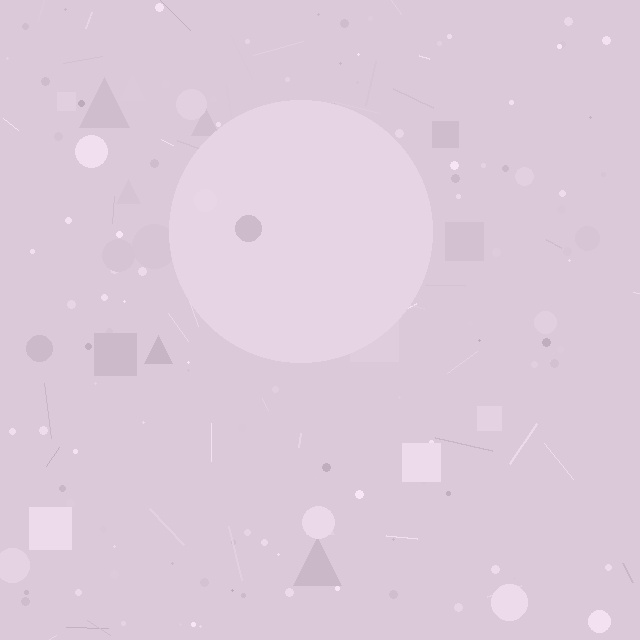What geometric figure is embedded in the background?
A circle is embedded in the background.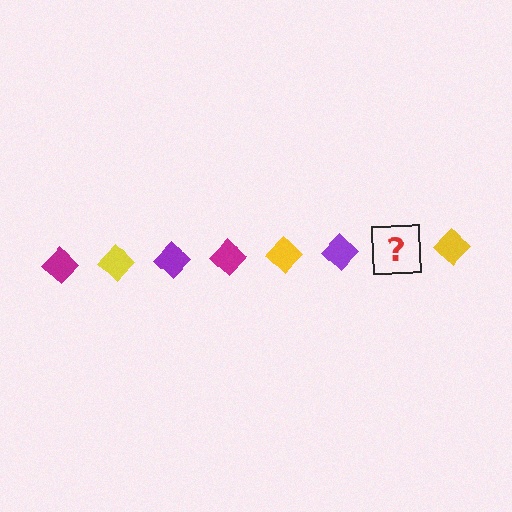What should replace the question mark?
The question mark should be replaced with a magenta diamond.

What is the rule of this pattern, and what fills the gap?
The rule is that the pattern cycles through magenta, yellow, purple diamonds. The gap should be filled with a magenta diamond.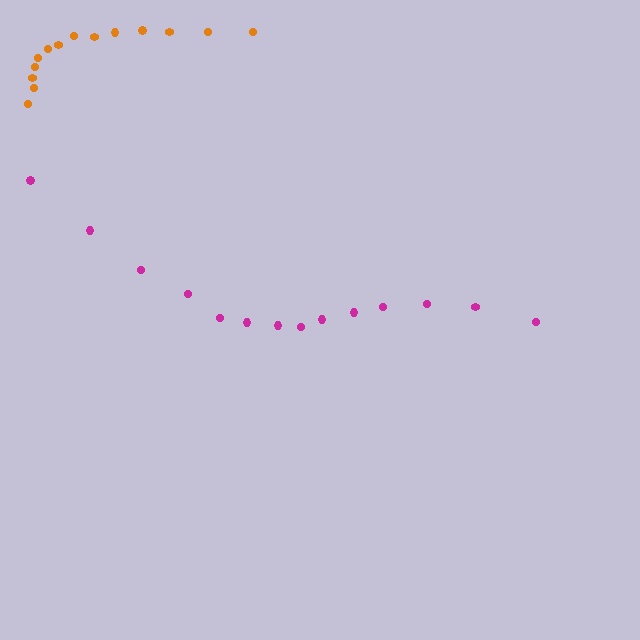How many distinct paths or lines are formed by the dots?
There are 2 distinct paths.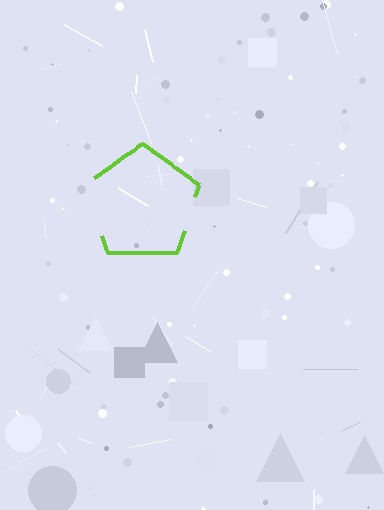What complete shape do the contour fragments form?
The contour fragments form a pentagon.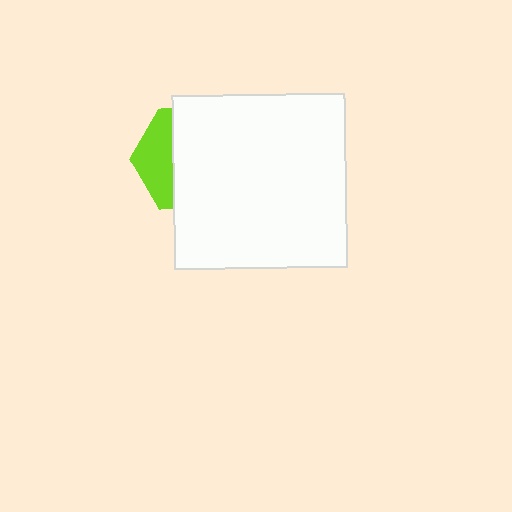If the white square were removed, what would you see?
You would see the complete lime hexagon.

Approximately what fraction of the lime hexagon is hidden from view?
Roughly 68% of the lime hexagon is hidden behind the white square.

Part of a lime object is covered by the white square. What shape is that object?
It is a hexagon.